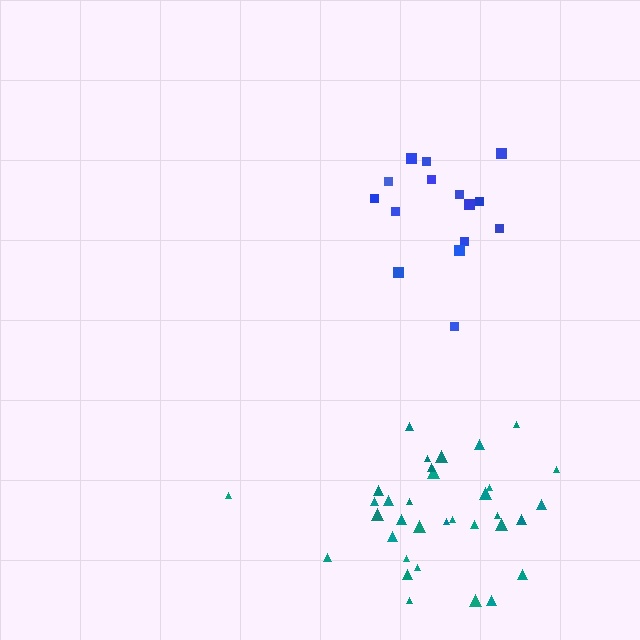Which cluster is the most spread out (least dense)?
Blue.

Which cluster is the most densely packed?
Teal.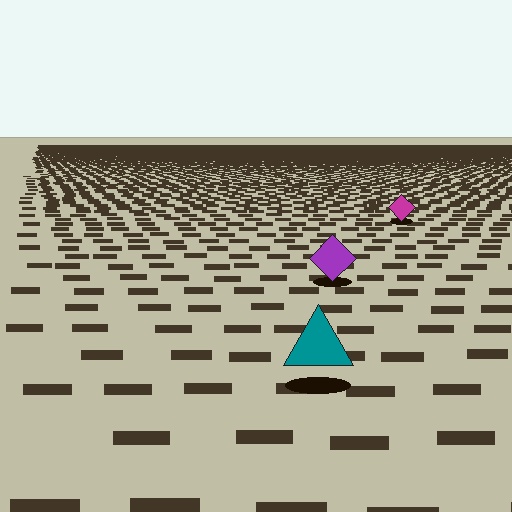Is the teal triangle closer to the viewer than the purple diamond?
Yes. The teal triangle is closer — you can tell from the texture gradient: the ground texture is coarser near it.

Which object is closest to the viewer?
The teal triangle is closest. The texture marks near it are larger and more spread out.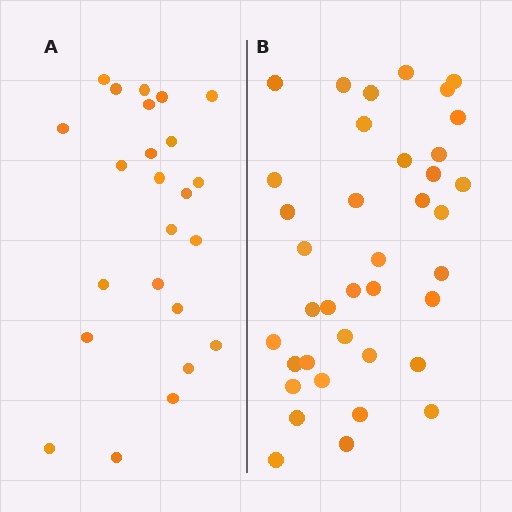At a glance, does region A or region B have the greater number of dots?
Region B (the right region) has more dots.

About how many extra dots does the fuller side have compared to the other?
Region B has approximately 15 more dots than region A.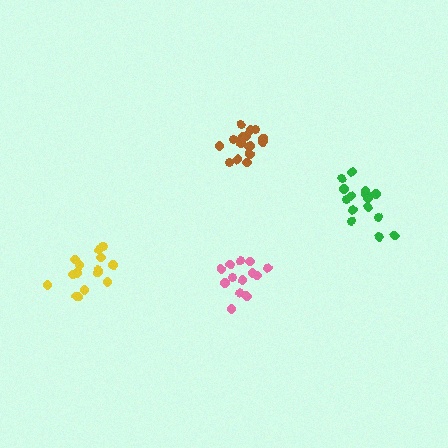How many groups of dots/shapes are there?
There are 4 groups.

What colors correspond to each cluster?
The clusters are colored: green, pink, yellow, brown.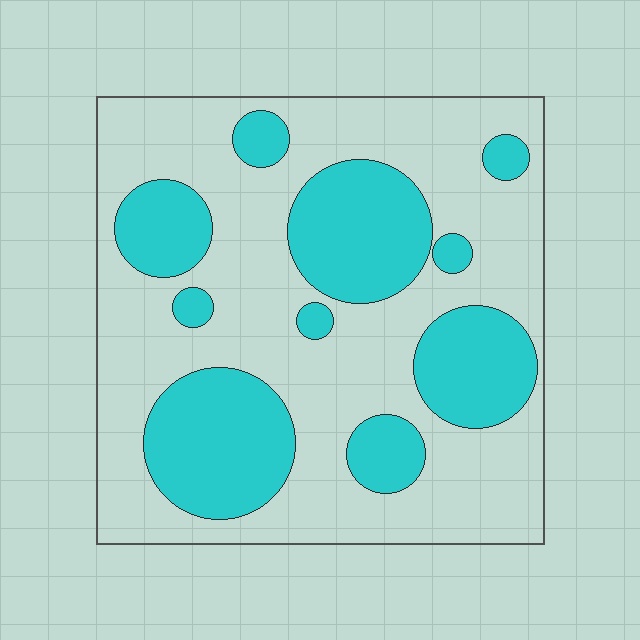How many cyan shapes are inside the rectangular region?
10.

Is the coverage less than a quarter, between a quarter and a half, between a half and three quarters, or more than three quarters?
Between a quarter and a half.